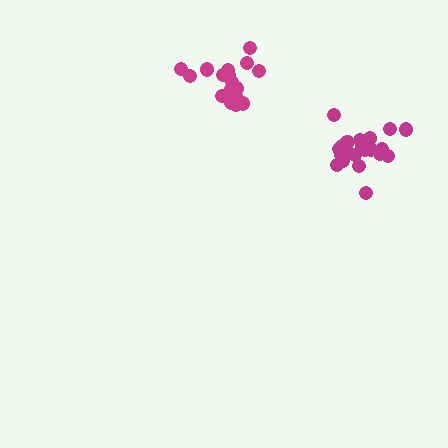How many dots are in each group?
Group 1: 19 dots, Group 2: 21 dots (40 total).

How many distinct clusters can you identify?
There are 2 distinct clusters.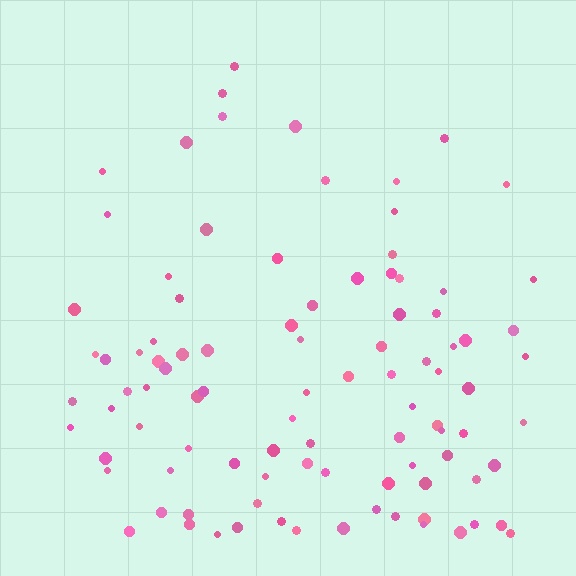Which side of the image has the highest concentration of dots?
The bottom.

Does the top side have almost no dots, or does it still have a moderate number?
Still a moderate number, just noticeably fewer than the bottom.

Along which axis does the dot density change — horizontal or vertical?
Vertical.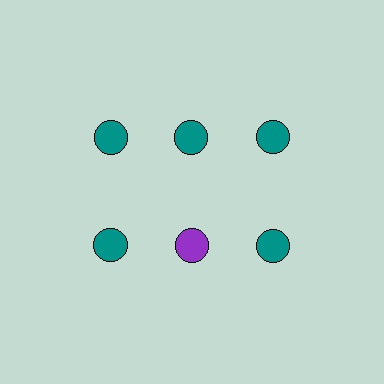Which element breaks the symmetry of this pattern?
The purple circle in the second row, second from left column breaks the symmetry. All other shapes are teal circles.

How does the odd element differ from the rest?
It has a different color: purple instead of teal.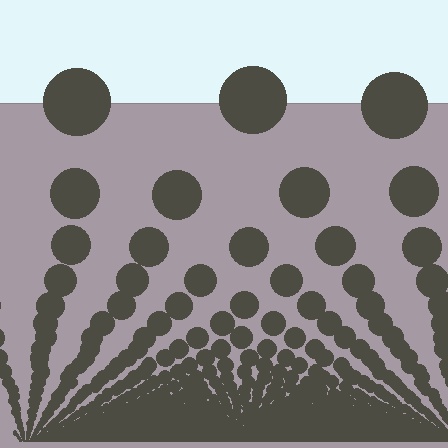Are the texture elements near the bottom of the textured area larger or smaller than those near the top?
Smaller. The gradient is inverted — elements near the bottom are smaller and denser.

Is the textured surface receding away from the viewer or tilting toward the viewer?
The surface appears to tilt toward the viewer. Texture elements get larger and sparser toward the top.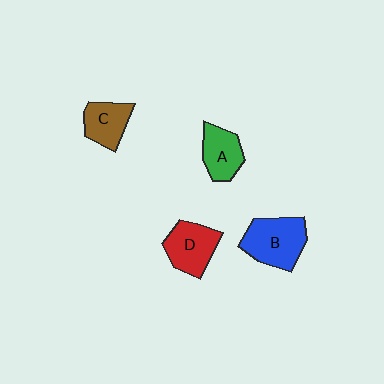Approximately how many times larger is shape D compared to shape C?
Approximately 1.2 times.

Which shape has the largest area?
Shape B (blue).